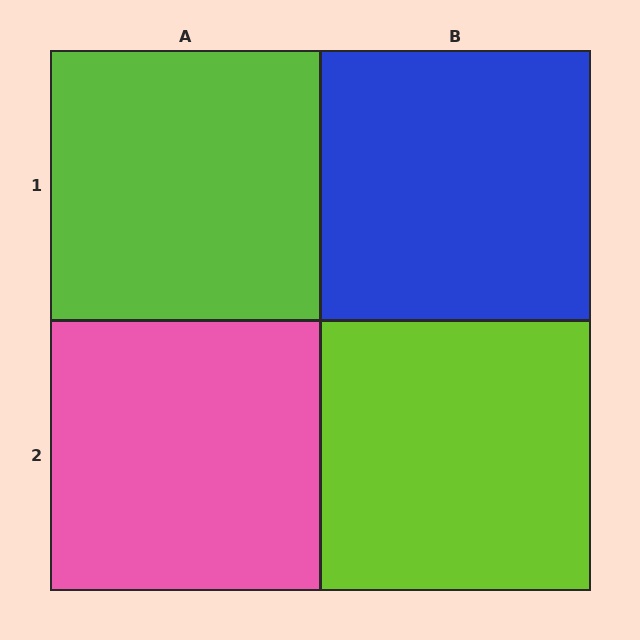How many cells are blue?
1 cell is blue.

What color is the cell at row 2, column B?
Lime.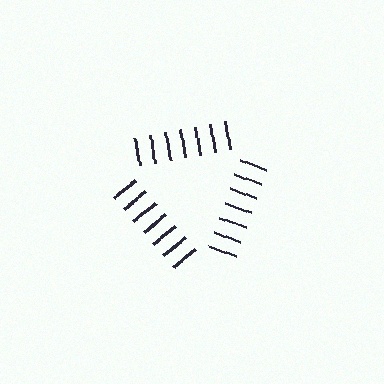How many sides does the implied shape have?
3 sides — the line-ends trace a triangle.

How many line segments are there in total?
21 — 7 along each of the 3 edges.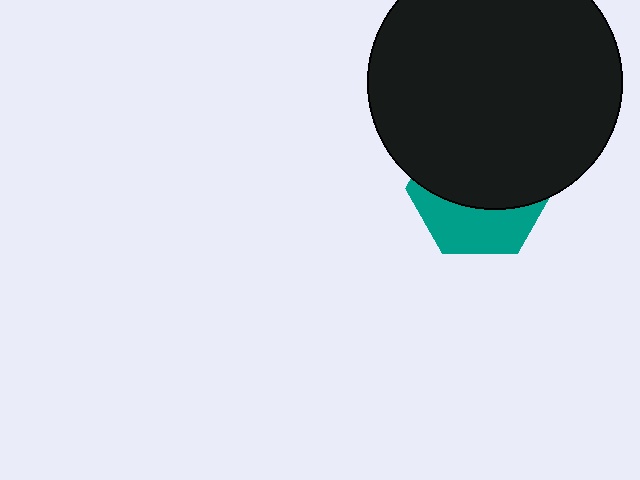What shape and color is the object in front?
The object in front is a black circle.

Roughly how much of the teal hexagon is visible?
A small part of it is visible (roughly 37%).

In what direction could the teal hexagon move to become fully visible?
The teal hexagon could move down. That would shift it out from behind the black circle entirely.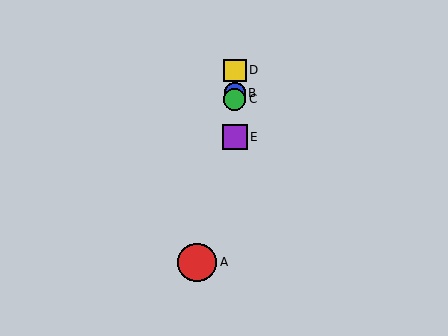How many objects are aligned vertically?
4 objects (B, C, D, E) are aligned vertically.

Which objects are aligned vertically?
Objects B, C, D, E are aligned vertically.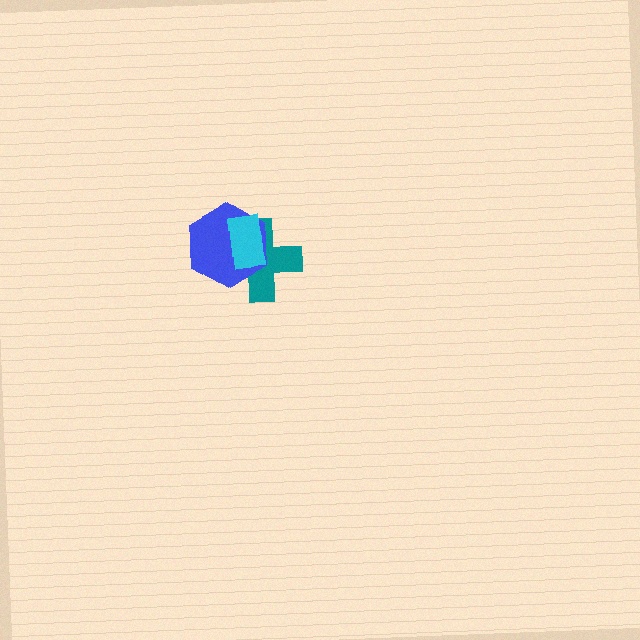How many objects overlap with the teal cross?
2 objects overlap with the teal cross.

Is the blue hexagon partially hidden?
Yes, it is partially covered by another shape.